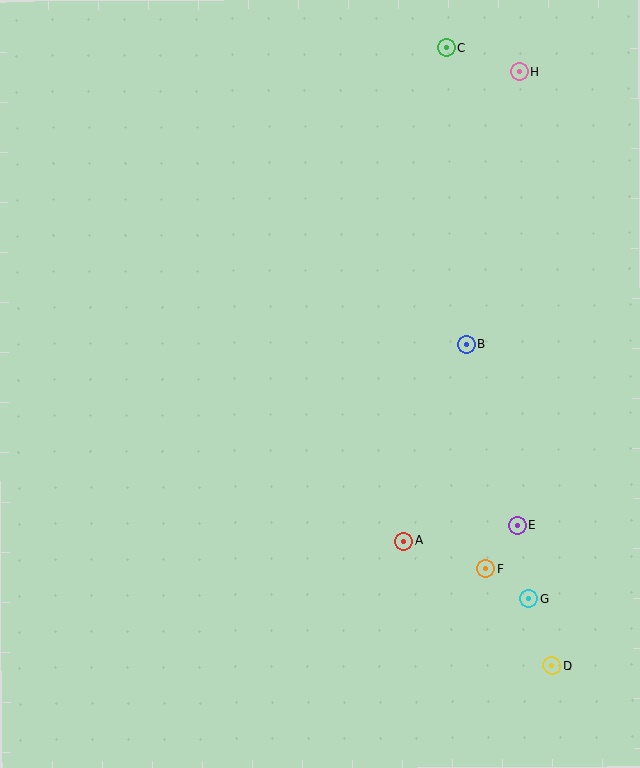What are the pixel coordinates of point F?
Point F is at (486, 569).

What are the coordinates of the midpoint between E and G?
The midpoint between E and G is at (523, 562).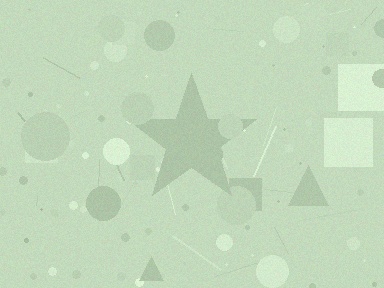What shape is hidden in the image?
A star is hidden in the image.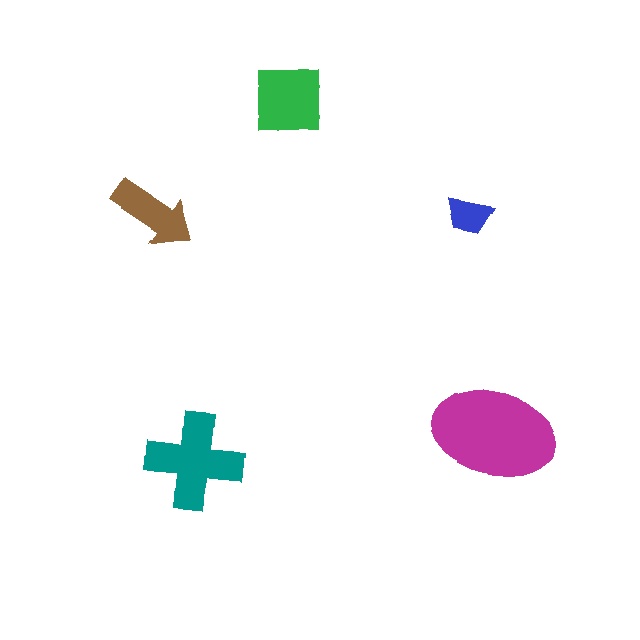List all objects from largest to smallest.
The magenta ellipse, the teal cross, the green square, the brown arrow, the blue trapezoid.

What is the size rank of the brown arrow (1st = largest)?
4th.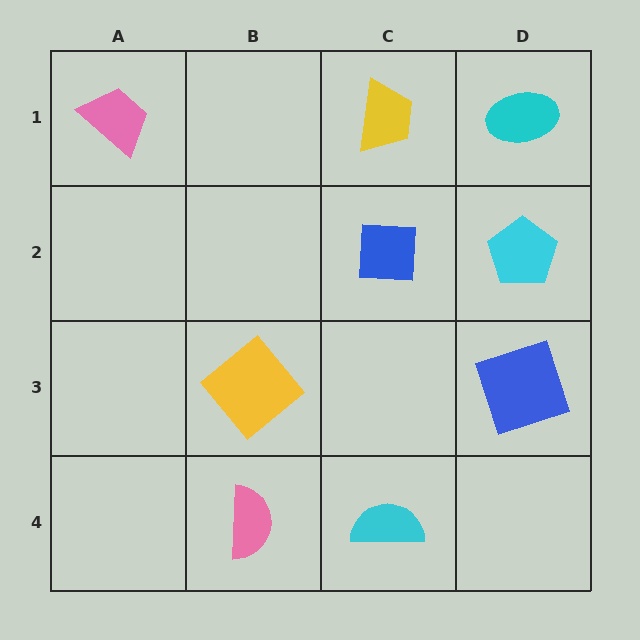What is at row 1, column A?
A pink trapezoid.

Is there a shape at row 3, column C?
No, that cell is empty.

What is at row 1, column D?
A cyan ellipse.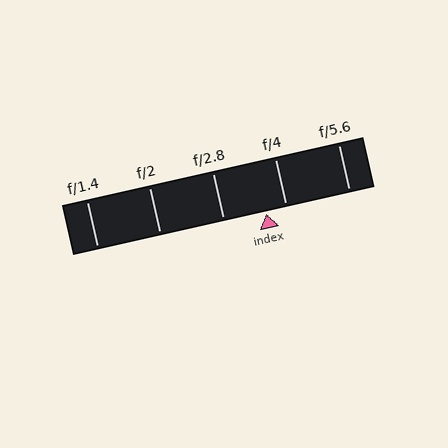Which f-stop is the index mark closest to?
The index mark is closest to f/4.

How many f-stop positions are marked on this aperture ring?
There are 5 f-stop positions marked.